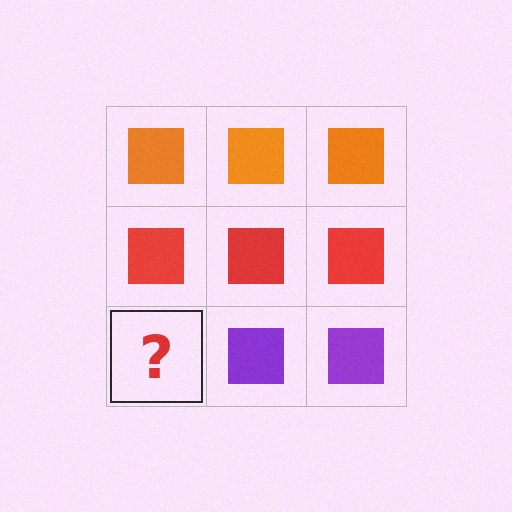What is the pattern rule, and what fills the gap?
The rule is that each row has a consistent color. The gap should be filled with a purple square.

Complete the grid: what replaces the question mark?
The question mark should be replaced with a purple square.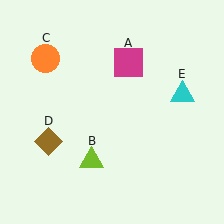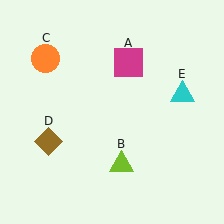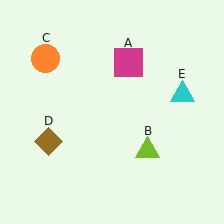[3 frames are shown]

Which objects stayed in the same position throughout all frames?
Magenta square (object A) and orange circle (object C) and brown diamond (object D) and cyan triangle (object E) remained stationary.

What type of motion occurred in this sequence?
The lime triangle (object B) rotated counterclockwise around the center of the scene.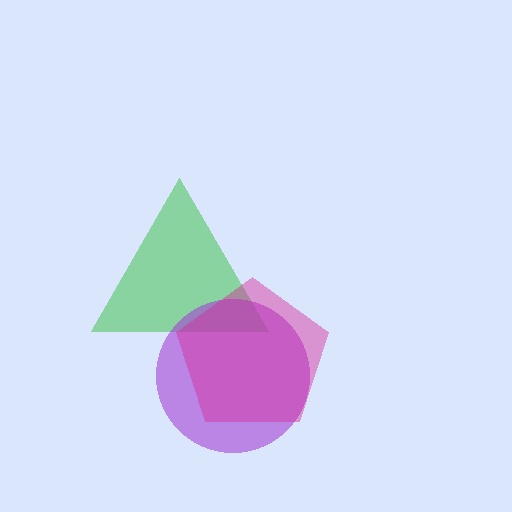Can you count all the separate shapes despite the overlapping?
Yes, there are 3 separate shapes.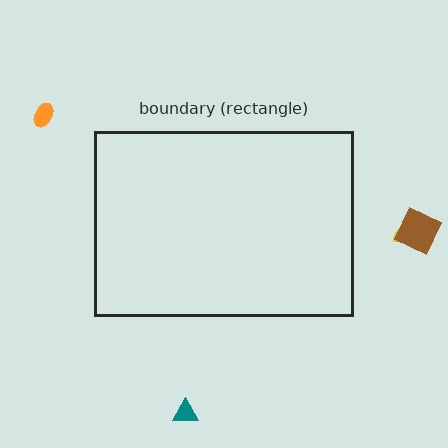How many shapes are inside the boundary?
0 inside, 4 outside.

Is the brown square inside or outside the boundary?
Outside.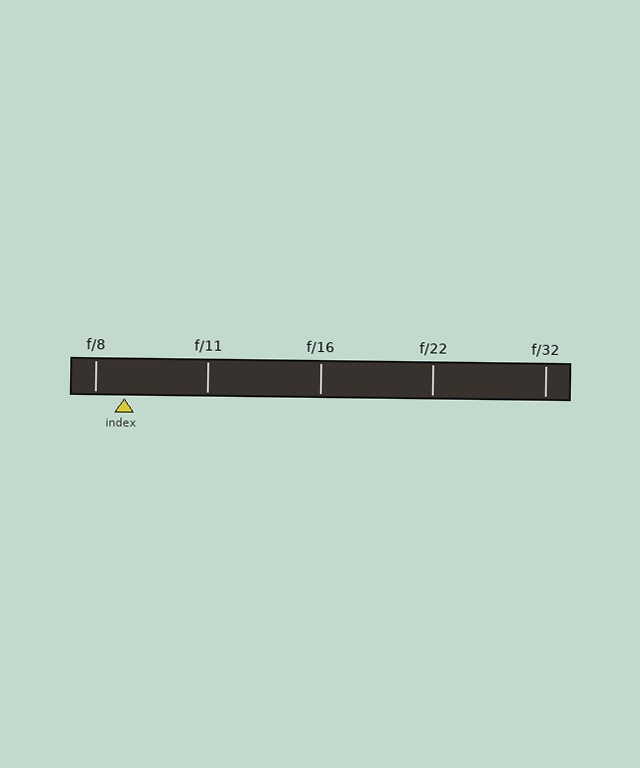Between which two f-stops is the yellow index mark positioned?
The index mark is between f/8 and f/11.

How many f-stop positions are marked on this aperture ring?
There are 5 f-stop positions marked.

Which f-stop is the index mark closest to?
The index mark is closest to f/8.